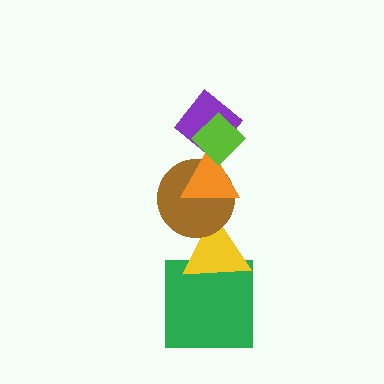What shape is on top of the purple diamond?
The lime diamond is on top of the purple diamond.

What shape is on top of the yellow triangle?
The brown circle is on top of the yellow triangle.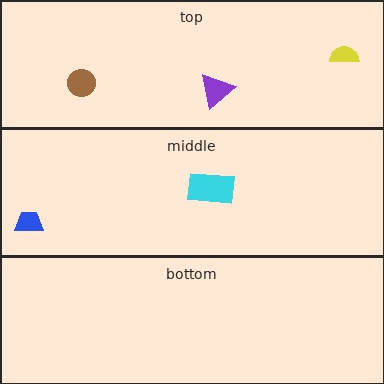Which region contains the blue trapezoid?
The middle region.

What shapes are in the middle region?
The blue trapezoid, the cyan rectangle.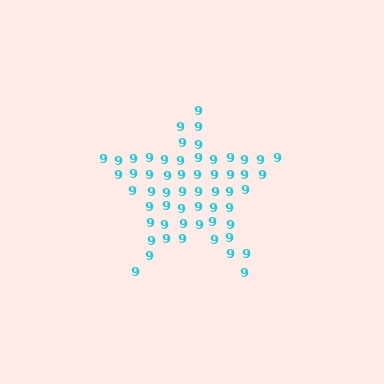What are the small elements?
The small elements are digit 9's.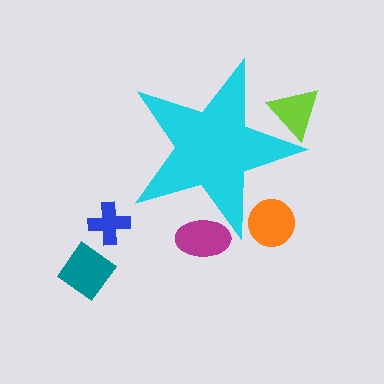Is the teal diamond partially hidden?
No, the teal diamond is fully visible.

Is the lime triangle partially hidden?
Yes, the lime triangle is partially hidden behind the cyan star.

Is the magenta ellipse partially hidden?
Yes, the magenta ellipse is partially hidden behind the cyan star.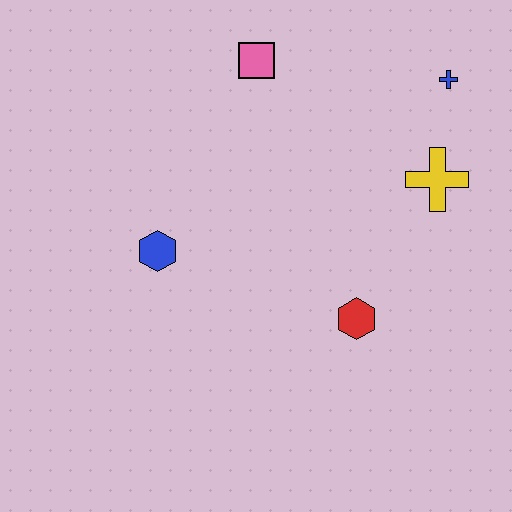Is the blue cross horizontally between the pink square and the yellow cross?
No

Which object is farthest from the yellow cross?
The blue hexagon is farthest from the yellow cross.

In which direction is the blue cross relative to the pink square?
The blue cross is to the right of the pink square.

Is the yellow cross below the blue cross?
Yes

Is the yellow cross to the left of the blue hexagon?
No